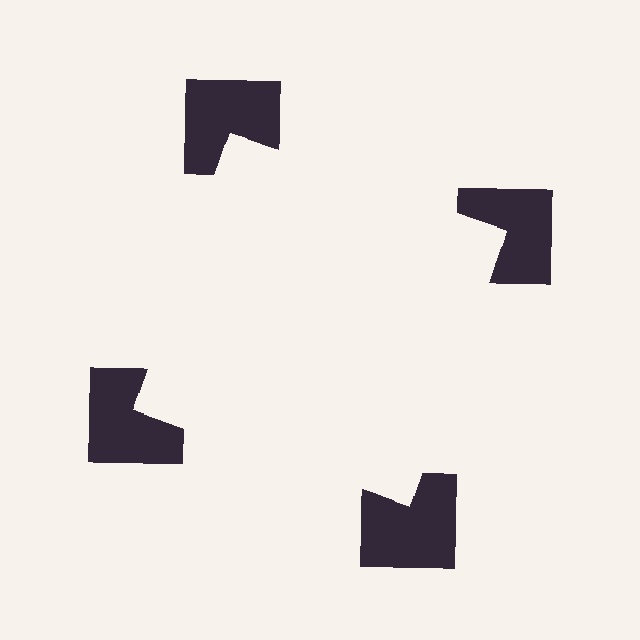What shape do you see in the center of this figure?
An illusory square — its edges are inferred from the aligned wedge cuts in the notched squares, not physically drawn.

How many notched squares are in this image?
There are 4 — one at each vertex of the illusory square.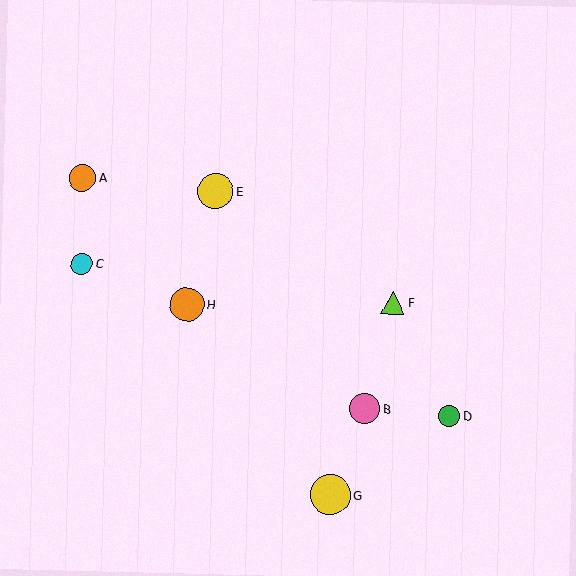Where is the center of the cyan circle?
The center of the cyan circle is at (82, 264).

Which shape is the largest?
The yellow circle (labeled G) is the largest.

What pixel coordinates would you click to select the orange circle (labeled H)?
Click at (187, 305) to select the orange circle H.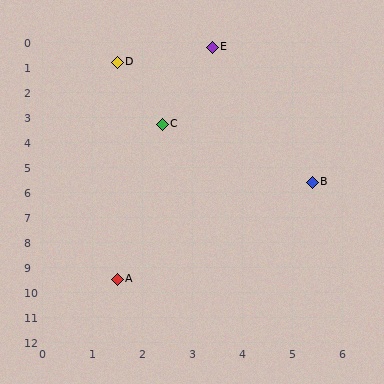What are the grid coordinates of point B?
Point B is at approximately (5.4, 5.6).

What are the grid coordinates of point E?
Point E is at approximately (3.4, 0.2).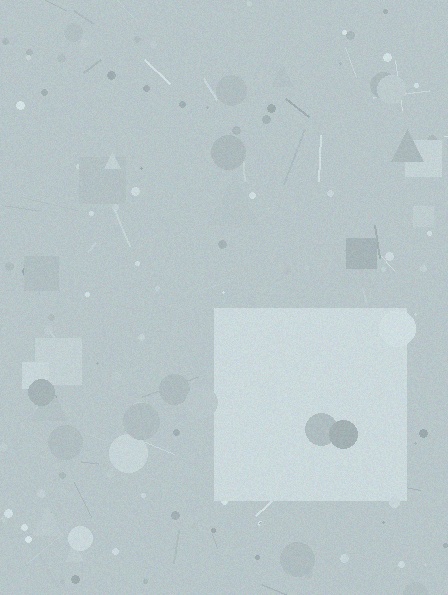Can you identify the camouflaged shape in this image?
The camouflaged shape is a square.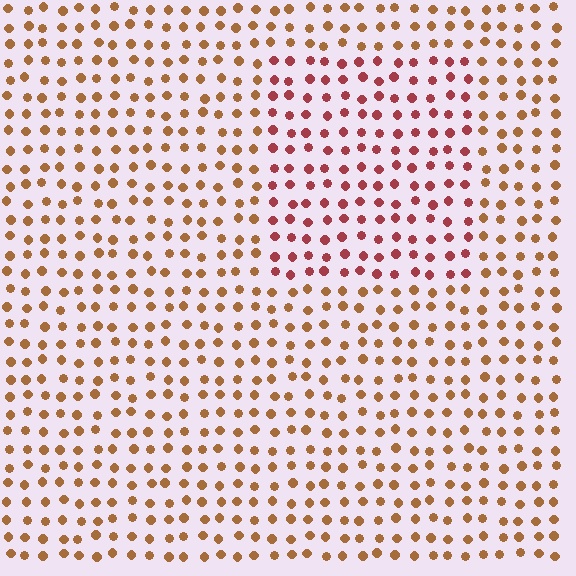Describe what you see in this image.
The image is filled with small brown elements in a uniform arrangement. A rectangle-shaped region is visible where the elements are tinted to a slightly different hue, forming a subtle color boundary.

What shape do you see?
I see a rectangle.